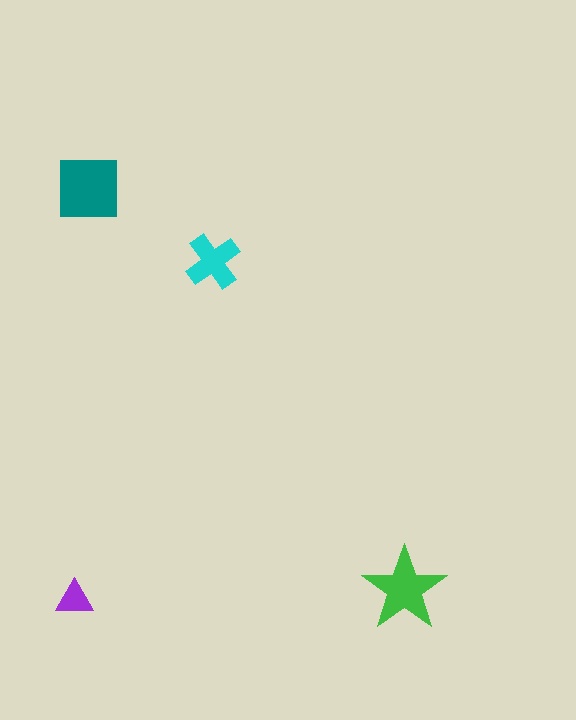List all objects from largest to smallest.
The teal square, the green star, the cyan cross, the purple triangle.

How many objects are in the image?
There are 4 objects in the image.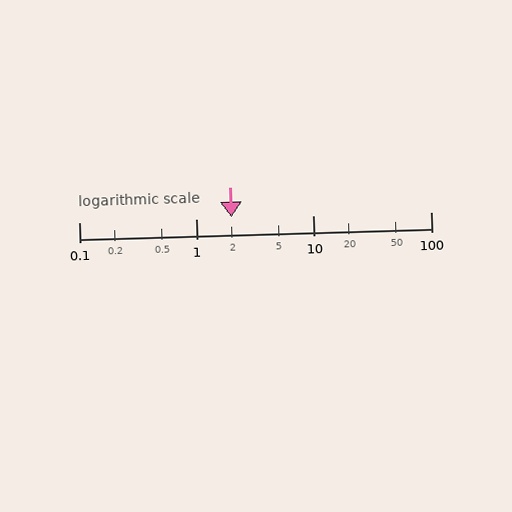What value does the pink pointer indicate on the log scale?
The pointer indicates approximately 2.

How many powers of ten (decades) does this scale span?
The scale spans 3 decades, from 0.1 to 100.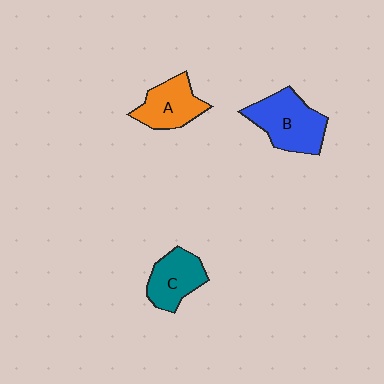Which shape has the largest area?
Shape B (blue).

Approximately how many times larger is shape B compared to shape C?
Approximately 1.4 times.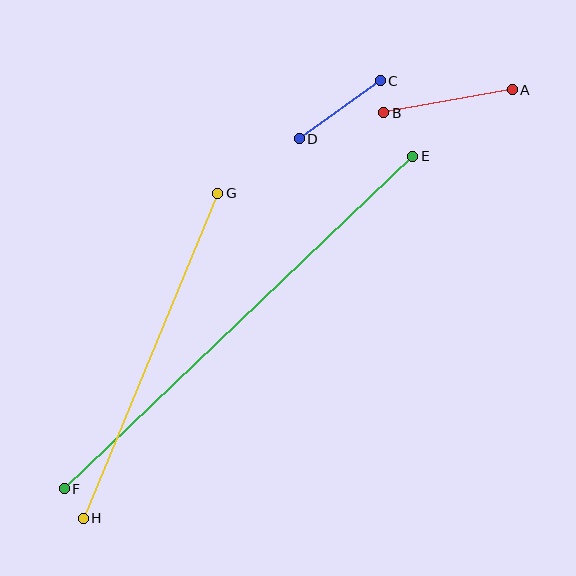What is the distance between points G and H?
The distance is approximately 352 pixels.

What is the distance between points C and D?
The distance is approximately 100 pixels.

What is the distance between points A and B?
The distance is approximately 130 pixels.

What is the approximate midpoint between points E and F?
The midpoint is at approximately (239, 322) pixels.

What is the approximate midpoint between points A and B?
The midpoint is at approximately (448, 101) pixels.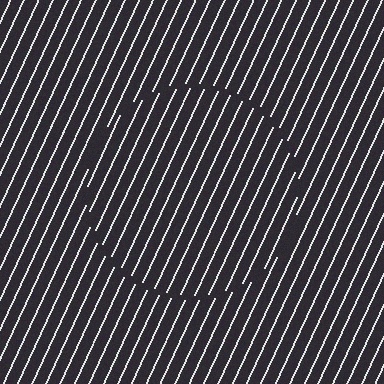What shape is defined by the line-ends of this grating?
An illusory circle. The interior of the shape contains the same grating, shifted by half a period — the contour is defined by the phase discontinuity where line-ends from the inner and outer gratings abut.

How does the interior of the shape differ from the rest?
The interior of the shape contains the same grating, shifted by half a period — the contour is defined by the phase discontinuity where line-ends from the inner and outer gratings abut.